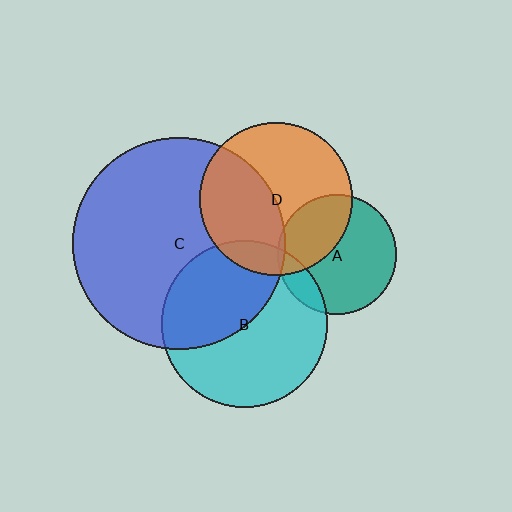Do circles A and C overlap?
Yes.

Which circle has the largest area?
Circle C (blue).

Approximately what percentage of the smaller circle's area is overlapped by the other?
Approximately 5%.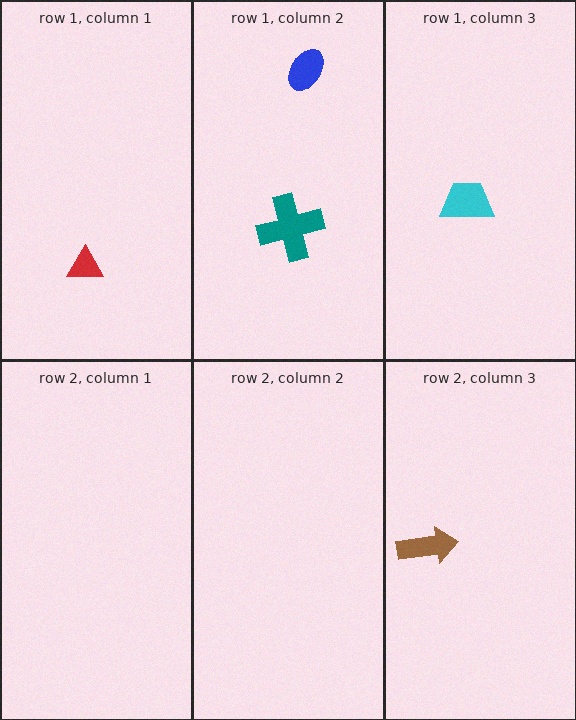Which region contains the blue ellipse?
The row 1, column 2 region.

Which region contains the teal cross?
The row 1, column 2 region.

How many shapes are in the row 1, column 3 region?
1.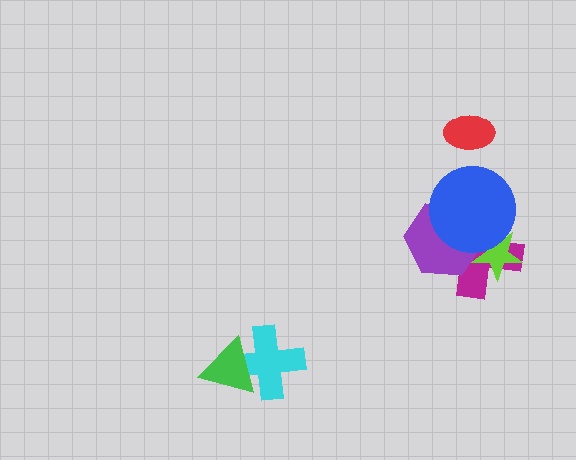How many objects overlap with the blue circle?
3 objects overlap with the blue circle.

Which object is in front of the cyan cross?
The green triangle is in front of the cyan cross.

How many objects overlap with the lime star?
3 objects overlap with the lime star.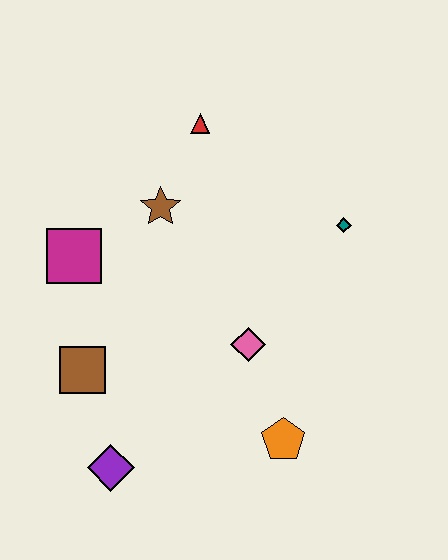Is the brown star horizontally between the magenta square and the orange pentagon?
Yes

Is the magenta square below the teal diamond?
Yes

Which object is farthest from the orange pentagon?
The red triangle is farthest from the orange pentagon.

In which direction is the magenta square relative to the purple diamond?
The magenta square is above the purple diamond.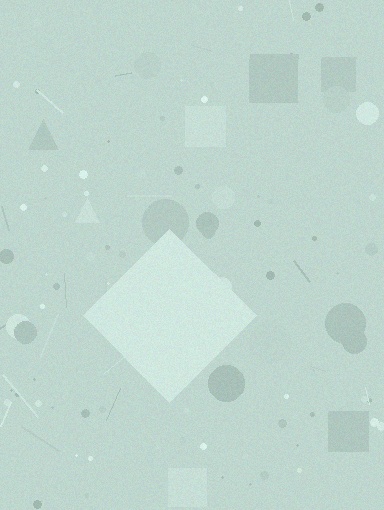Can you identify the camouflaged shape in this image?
The camouflaged shape is a diamond.